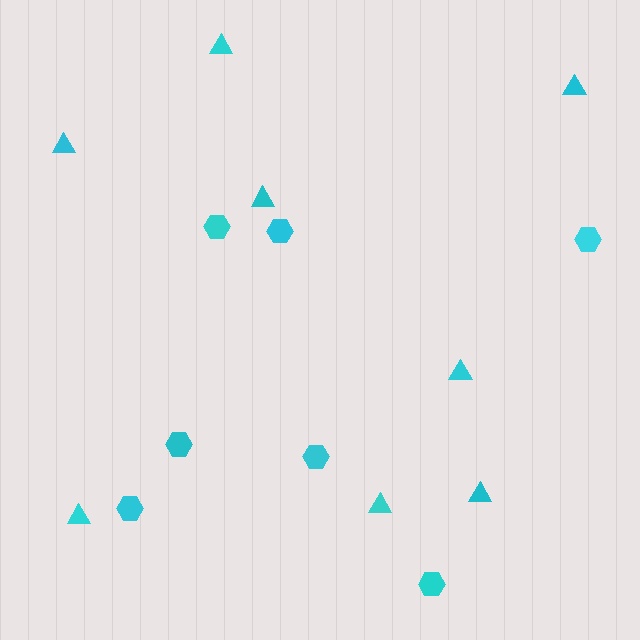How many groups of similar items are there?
There are 2 groups: one group of triangles (8) and one group of hexagons (7).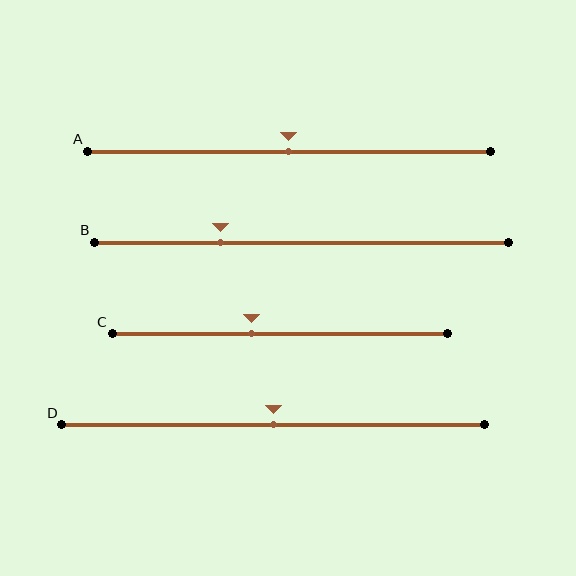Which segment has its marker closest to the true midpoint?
Segment A has its marker closest to the true midpoint.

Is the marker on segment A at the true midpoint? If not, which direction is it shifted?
Yes, the marker on segment A is at the true midpoint.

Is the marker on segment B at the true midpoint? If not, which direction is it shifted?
No, the marker on segment B is shifted to the left by about 20% of the segment length.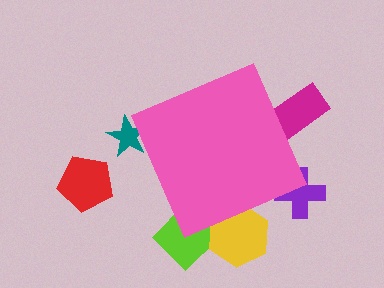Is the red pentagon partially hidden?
No, the red pentagon is fully visible.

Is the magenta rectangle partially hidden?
Yes, the magenta rectangle is partially hidden behind the pink diamond.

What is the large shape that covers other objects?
A pink diamond.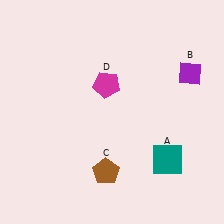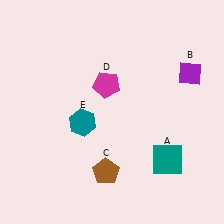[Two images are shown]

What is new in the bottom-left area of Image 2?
A teal hexagon (E) was added in the bottom-left area of Image 2.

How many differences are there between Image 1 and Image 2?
There is 1 difference between the two images.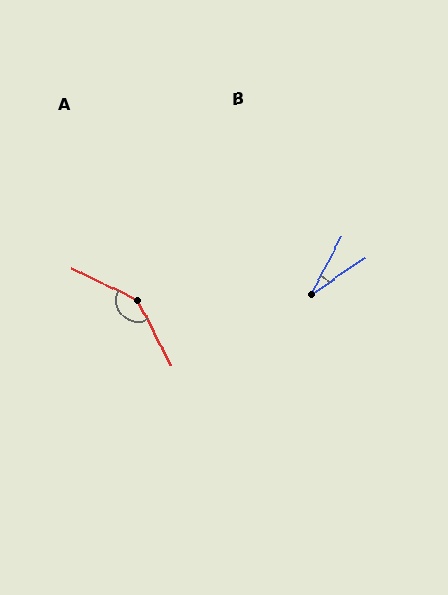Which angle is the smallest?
B, at approximately 28 degrees.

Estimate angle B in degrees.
Approximately 28 degrees.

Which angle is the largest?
A, at approximately 144 degrees.